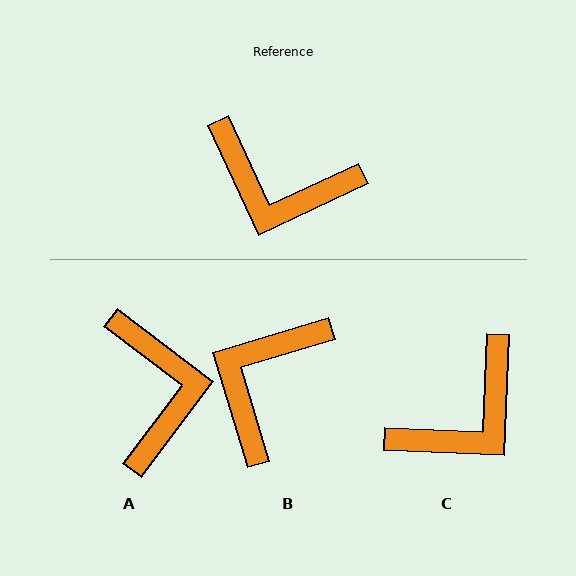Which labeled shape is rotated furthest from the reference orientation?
A, about 118 degrees away.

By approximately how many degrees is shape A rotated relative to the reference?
Approximately 118 degrees counter-clockwise.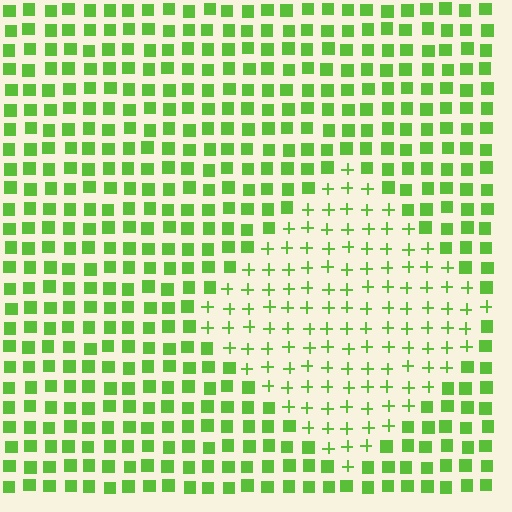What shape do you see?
I see a diamond.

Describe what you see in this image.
The image is filled with small lime elements arranged in a uniform grid. A diamond-shaped region contains plus signs, while the surrounding area contains squares. The boundary is defined purely by the change in element shape.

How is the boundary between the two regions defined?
The boundary is defined by a change in element shape: plus signs inside vs. squares outside. All elements share the same color and spacing.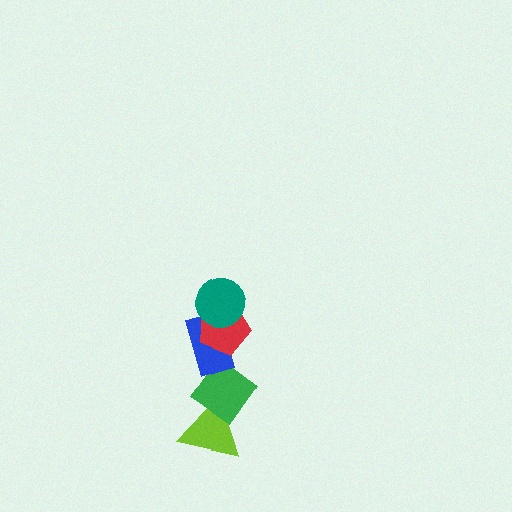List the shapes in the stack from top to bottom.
From top to bottom: the teal circle, the red pentagon, the blue rectangle, the green diamond, the lime triangle.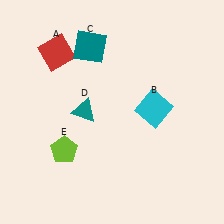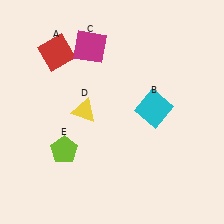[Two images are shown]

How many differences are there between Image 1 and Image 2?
There are 2 differences between the two images.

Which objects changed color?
C changed from teal to magenta. D changed from teal to yellow.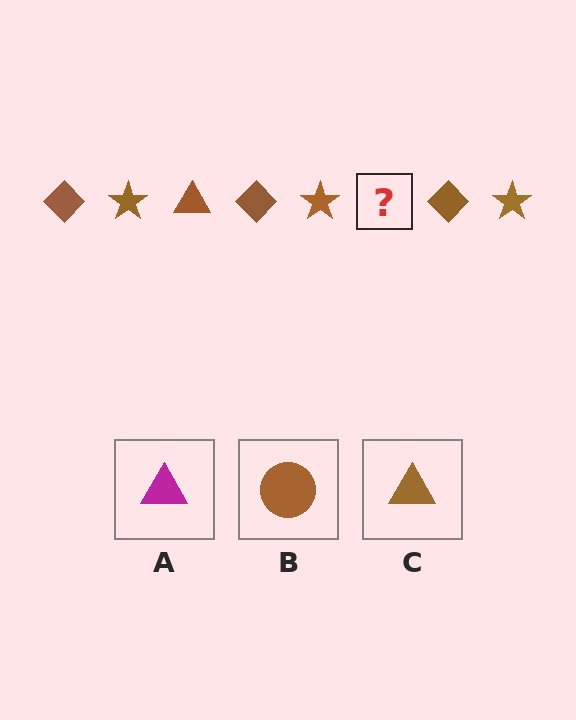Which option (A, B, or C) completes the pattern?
C.